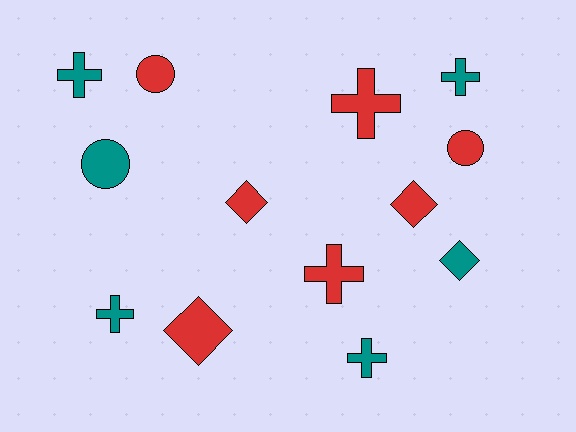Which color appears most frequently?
Red, with 7 objects.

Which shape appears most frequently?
Cross, with 6 objects.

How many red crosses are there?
There are 2 red crosses.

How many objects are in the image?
There are 13 objects.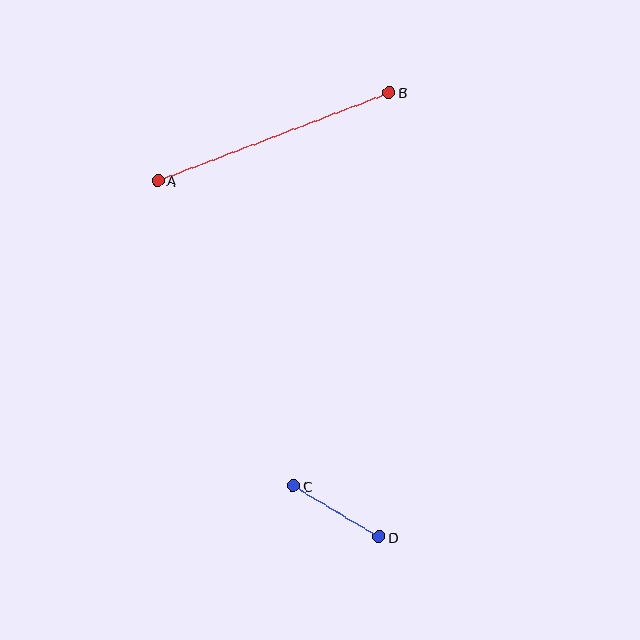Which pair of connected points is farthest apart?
Points A and B are farthest apart.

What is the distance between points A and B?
The distance is approximately 247 pixels.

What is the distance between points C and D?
The distance is approximately 100 pixels.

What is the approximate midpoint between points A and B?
The midpoint is at approximately (273, 136) pixels.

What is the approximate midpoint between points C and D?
The midpoint is at approximately (336, 511) pixels.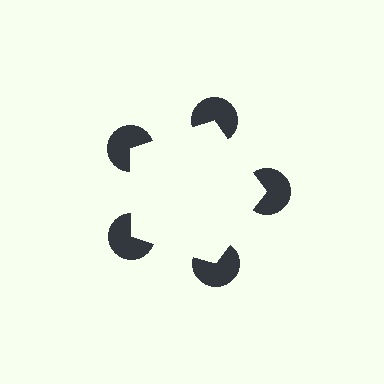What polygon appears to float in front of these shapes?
An illusory pentagon — its edges are inferred from the aligned wedge cuts in the pac-man discs, not physically drawn.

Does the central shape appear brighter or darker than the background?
It typically appears slightly brighter than the background, even though no actual brightness change is drawn.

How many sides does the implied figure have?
5 sides.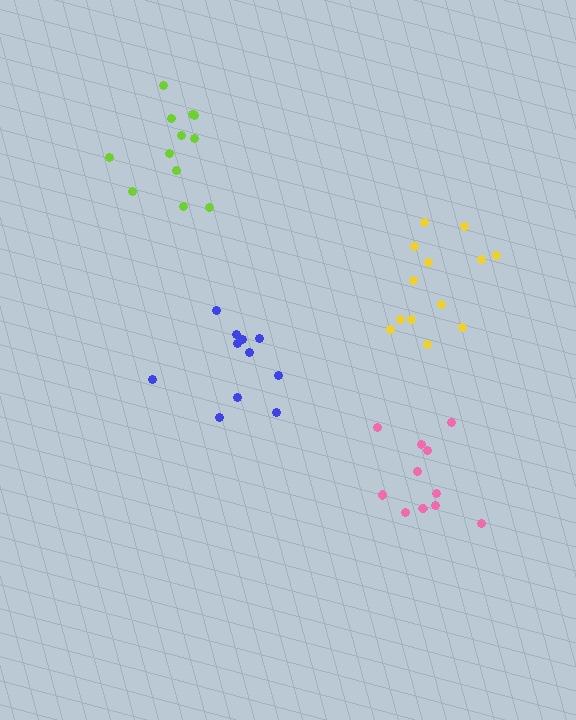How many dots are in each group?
Group 1: 13 dots, Group 2: 11 dots, Group 3: 13 dots, Group 4: 11 dots (48 total).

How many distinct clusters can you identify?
There are 4 distinct clusters.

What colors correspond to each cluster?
The clusters are colored: lime, blue, yellow, pink.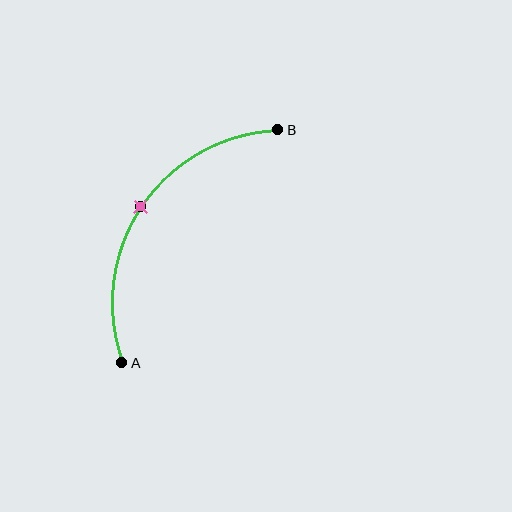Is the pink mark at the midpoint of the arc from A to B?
Yes. The pink mark lies on the arc at equal arc-length from both A and B — it is the arc midpoint.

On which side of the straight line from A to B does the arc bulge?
The arc bulges above and to the left of the straight line connecting A and B.